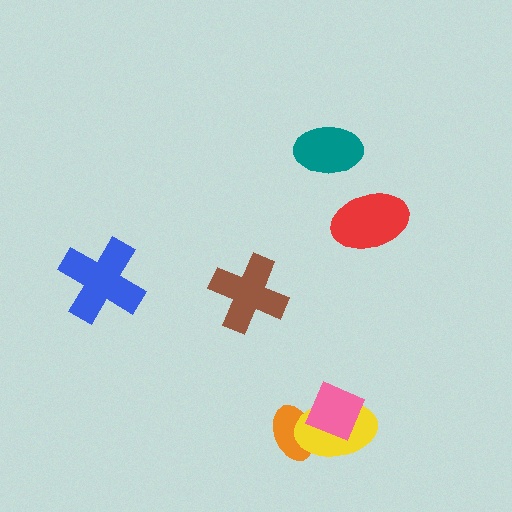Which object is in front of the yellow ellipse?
The pink diamond is in front of the yellow ellipse.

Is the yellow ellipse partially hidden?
Yes, it is partially covered by another shape.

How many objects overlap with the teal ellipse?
0 objects overlap with the teal ellipse.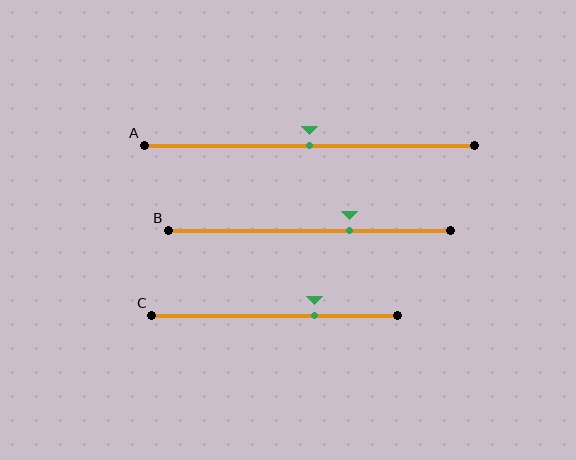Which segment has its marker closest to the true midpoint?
Segment A has its marker closest to the true midpoint.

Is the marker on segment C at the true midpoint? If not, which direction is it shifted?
No, the marker on segment C is shifted to the right by about 16% of the segment length.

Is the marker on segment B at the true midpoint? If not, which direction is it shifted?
No, the marker on segment B is shifted to the right by about 14% of the segment length.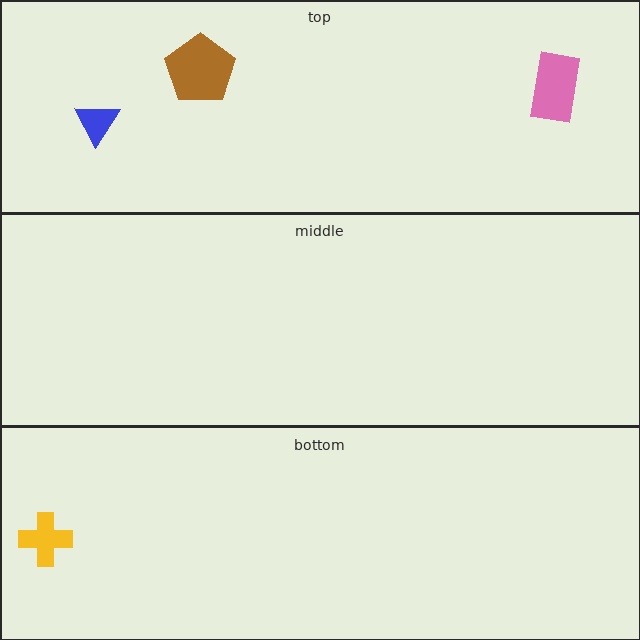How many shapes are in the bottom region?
1.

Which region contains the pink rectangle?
The top region.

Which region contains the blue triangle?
The top region.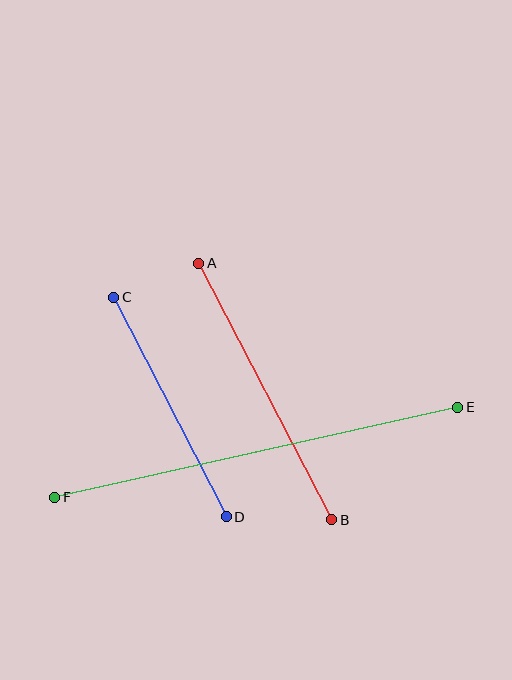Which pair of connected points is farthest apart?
Points E and F are farthest apart.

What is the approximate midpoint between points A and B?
The midpoint is at approximately (265, 392) pixels.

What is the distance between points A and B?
The distance is approximately 289 pixels.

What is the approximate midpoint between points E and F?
The midpoint is at approximately (256, 452) pixels.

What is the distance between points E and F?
The distance is approximately 413 pixels.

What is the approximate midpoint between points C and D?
The midpoint is at approximately (170, 407) pixels.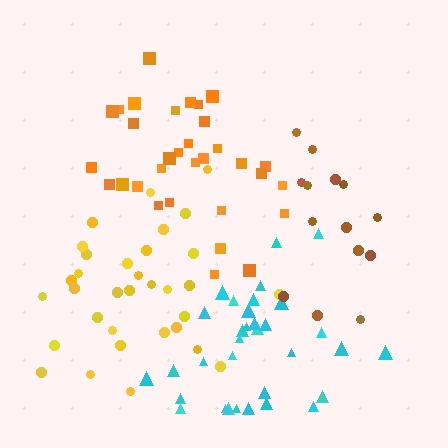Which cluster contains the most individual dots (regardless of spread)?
Yellow (33).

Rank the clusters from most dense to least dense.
orange, yellow, cyan, brown.